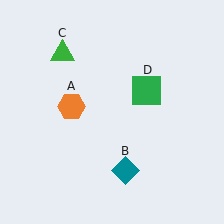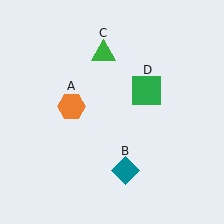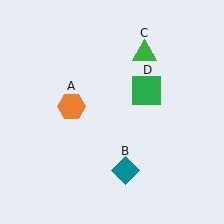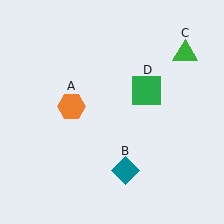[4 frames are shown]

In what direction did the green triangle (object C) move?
The green triangle (object C) moved right.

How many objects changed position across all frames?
1 object changed position: green triangle (object C).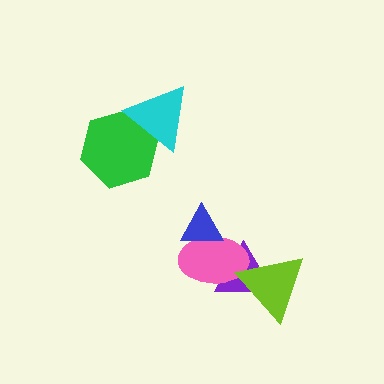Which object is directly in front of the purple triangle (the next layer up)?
The pink ellipse is directly in front of the purple triangle.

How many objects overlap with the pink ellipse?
3 objects overlap with the pink ellipse.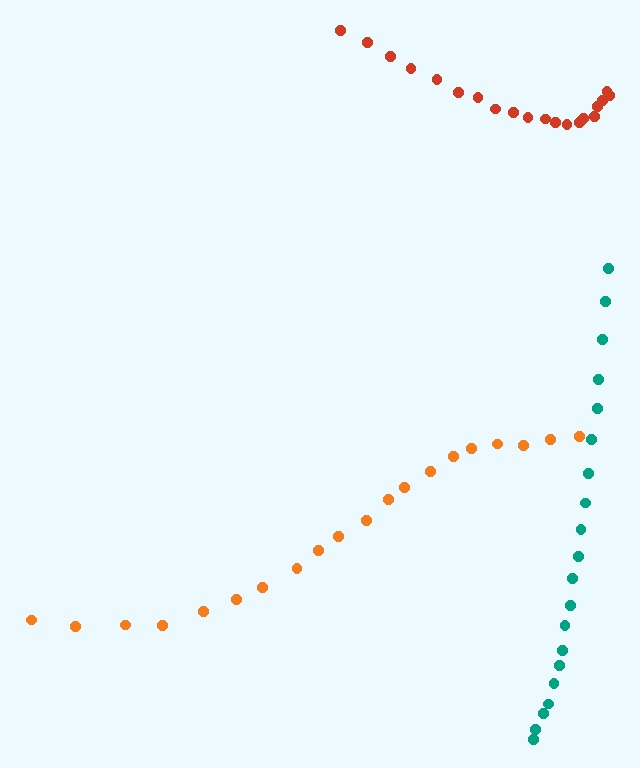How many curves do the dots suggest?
There are 3 distinct paths.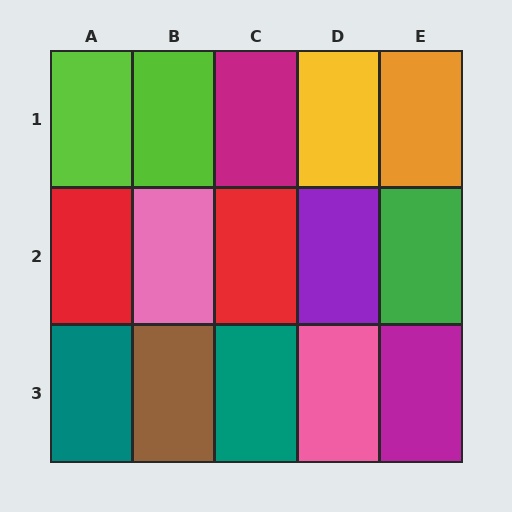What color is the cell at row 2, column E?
Green.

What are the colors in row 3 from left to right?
Teal, brown, teal, pink, magenta.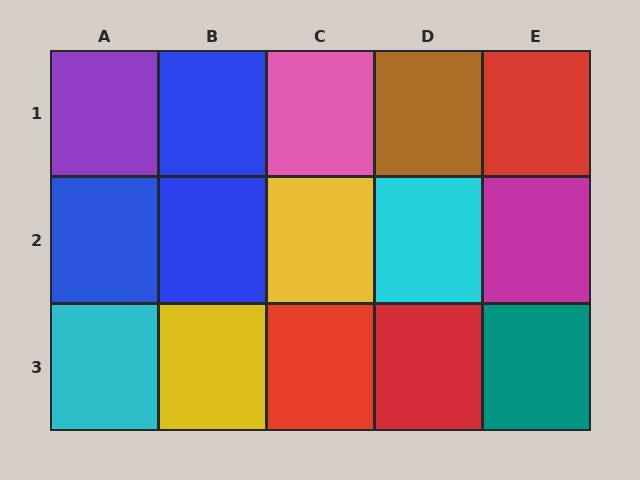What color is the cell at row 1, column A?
Purple.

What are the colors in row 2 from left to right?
Blue, blue, yellow, cyan, magenta.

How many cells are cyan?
2 cells are cyan.